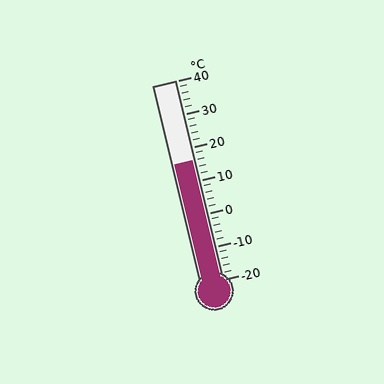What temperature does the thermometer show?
The thermometer shows approximately 16°C.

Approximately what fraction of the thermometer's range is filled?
The thermometer is filled to approximately 60% of its range.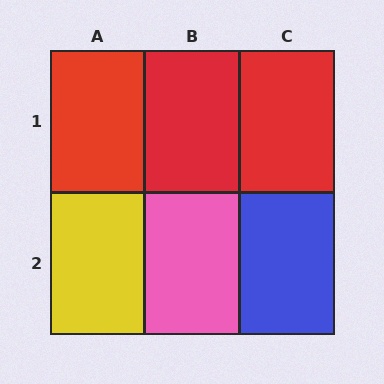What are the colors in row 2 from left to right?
Yellow, pink, blue.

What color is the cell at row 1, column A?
Red.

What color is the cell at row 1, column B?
Red.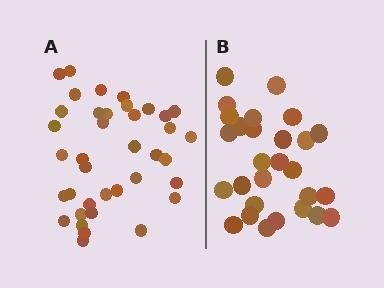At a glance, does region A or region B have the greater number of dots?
Region A (the left region) has more dots.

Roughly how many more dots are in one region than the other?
Region A has roughly 10 or so more dots than region B.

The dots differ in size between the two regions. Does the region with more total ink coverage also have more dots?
No. Region B has more total ink coverage because its dots are larger, but region A actually contains more individual dots. Total area can be misleading — the number of items is what matters here.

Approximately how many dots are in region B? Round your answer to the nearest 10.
About 30 dots. (The exact count is 28, which rounds to 30.)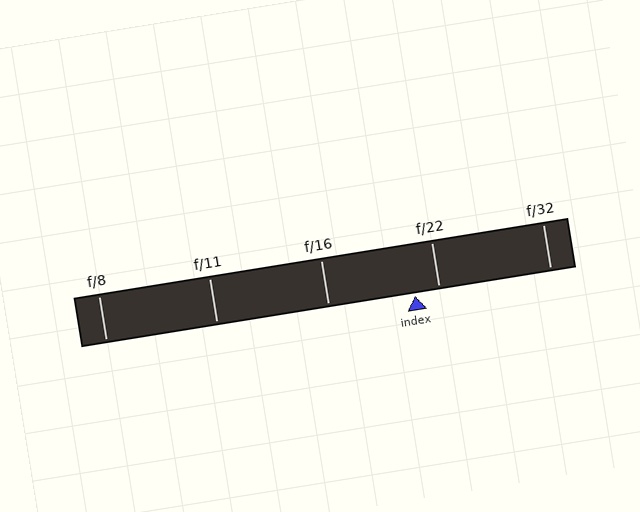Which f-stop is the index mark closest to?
The index mark is closest to f/22.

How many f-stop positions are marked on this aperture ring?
There are 5 f-stop positions marked.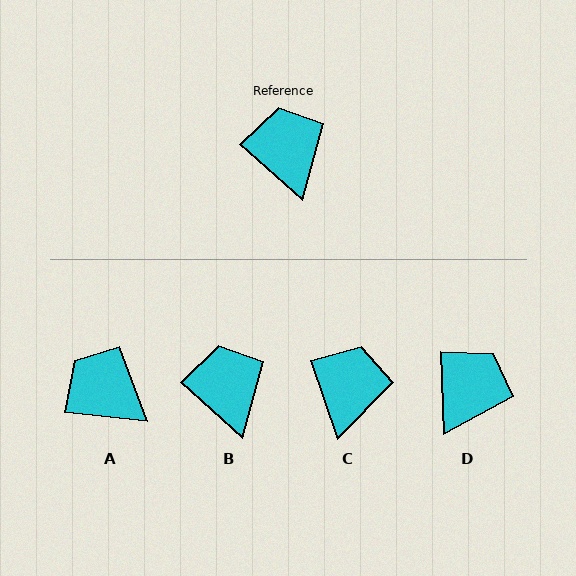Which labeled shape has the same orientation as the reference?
B.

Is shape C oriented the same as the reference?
No, it is off by about 29 degrees.